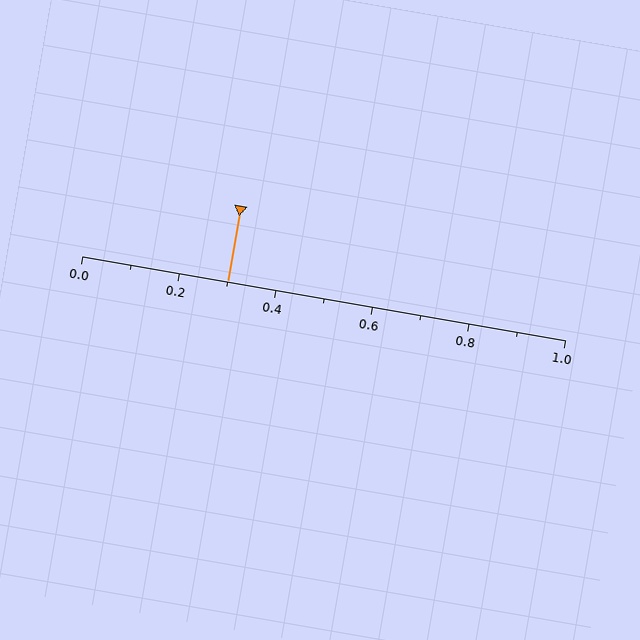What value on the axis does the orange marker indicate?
The marker indicates approximately 0.3.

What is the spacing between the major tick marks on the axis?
The major ticks are spaced 0.2 apart.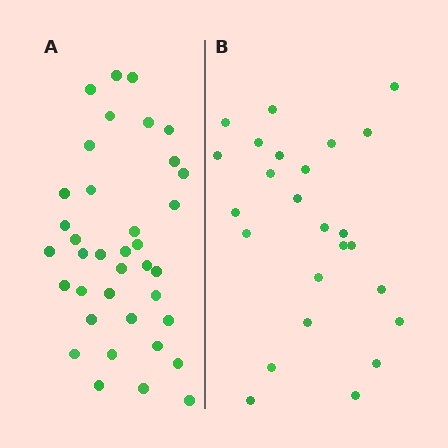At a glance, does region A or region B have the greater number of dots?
Region A (the left region) has more dots.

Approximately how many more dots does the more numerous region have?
Region A has roughly 12 or so more dots than region B.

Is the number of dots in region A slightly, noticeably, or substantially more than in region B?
Region A has substantially more. The ratio is roughly 1.5 to 1.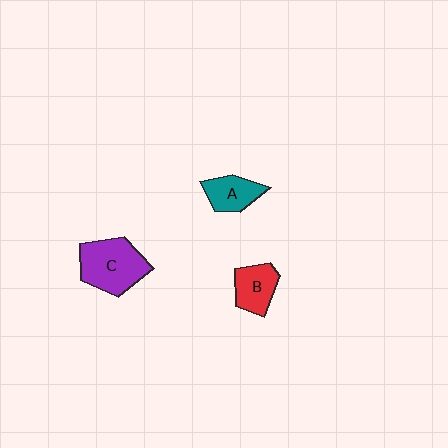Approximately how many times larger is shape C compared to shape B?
Approximately 1.7 times.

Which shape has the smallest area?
Shape A (teal).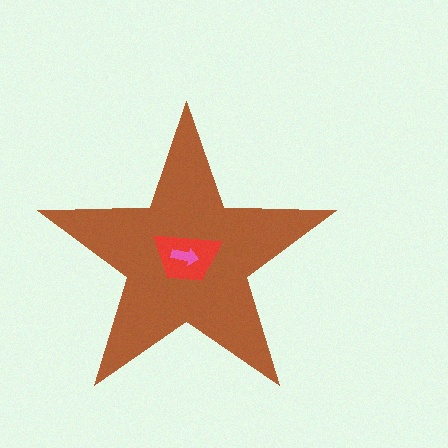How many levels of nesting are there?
3.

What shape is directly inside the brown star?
The red trapezoid.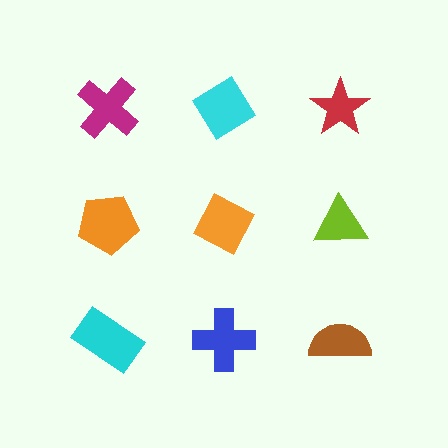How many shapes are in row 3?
3 shapes.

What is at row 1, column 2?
A cyan diamond.